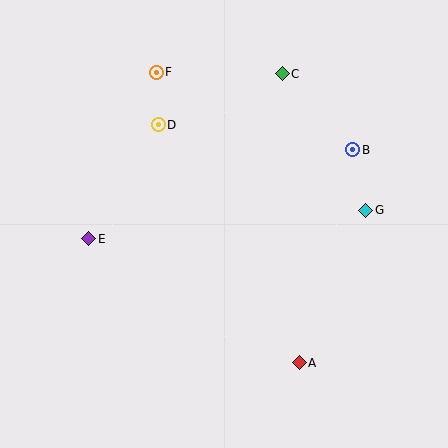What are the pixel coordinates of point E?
Point E is at (89, 239).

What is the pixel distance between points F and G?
The distance between F and G is 251 pixels.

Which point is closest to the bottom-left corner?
Point E is closest to the bottom-left corner.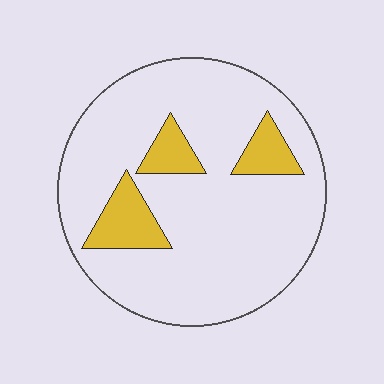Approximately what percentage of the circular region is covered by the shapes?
Approximately 15%.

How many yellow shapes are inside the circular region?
3.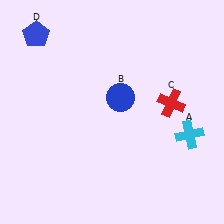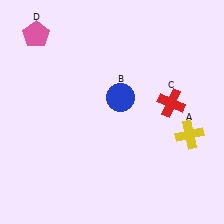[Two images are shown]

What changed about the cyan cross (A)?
In Image 1, A is cyan. In Image 2, it changed to yellow.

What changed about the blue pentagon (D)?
In Image 1, D is blue. In Image 2, it changed to pink.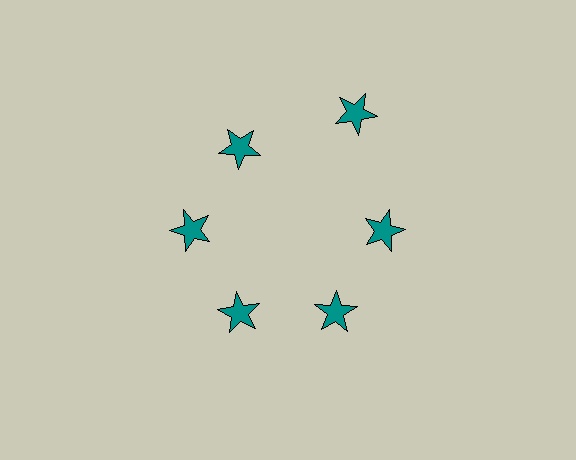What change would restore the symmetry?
The symmetry would be restored by moving it inward, back onto the ring so that all 6 stars sit at equal angles and equal distance from the center.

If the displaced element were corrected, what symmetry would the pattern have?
It would have 6-fold rotational symmetry — the pattern would map onto itself every 60 degrees.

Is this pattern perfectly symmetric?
No. The 6 teal stars are arranged in a ring, but one element near the 1 o'clock position is pushed outward from the center, breaking the 6-fold rotational symmetry.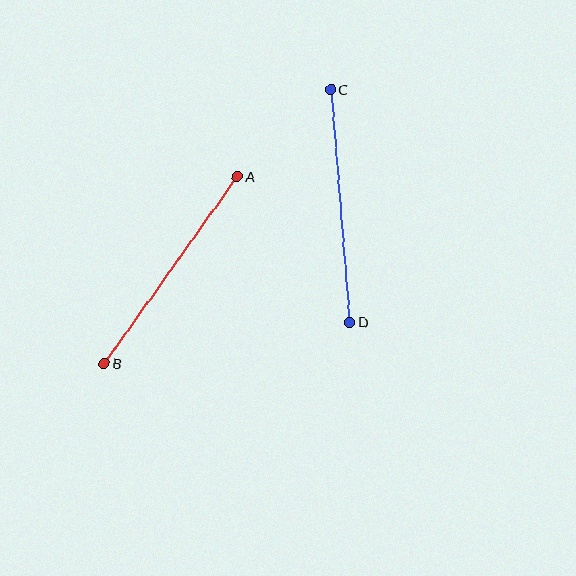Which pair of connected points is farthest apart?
Points C and D are farthest apart.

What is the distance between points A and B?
The distance is approximately 229 pixels.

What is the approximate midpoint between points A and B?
The midpoint is at approximately (171, 270) pixels.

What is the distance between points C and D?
The distance is approximately 233 pixels.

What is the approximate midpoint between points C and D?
The midpoint is at approximately (340, 206) pixels.